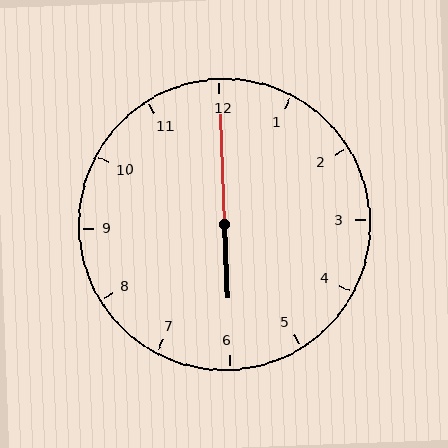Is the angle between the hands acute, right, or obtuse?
It is obtuse.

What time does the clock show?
6:00.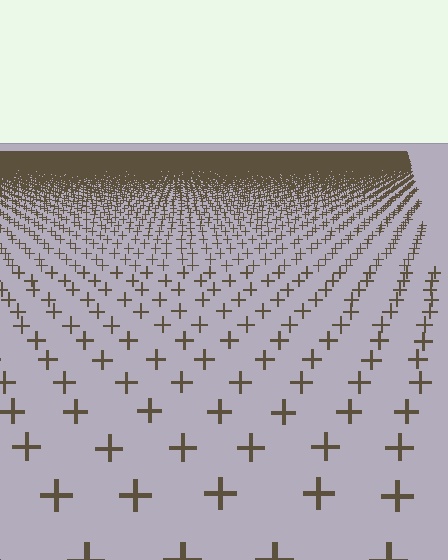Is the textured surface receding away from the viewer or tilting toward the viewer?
The surface is receding away from the viewer. Texture elements get smaller and denser toward the top.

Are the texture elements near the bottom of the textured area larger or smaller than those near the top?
Larger. Near the bottom, elements are closer to the viewer and appear at a bigger on-screen size.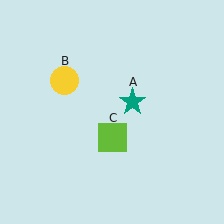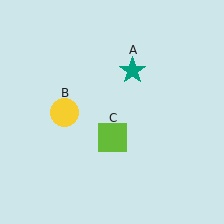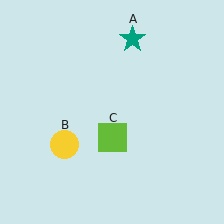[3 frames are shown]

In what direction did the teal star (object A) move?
The teal star (object A) moved up.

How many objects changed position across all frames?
2 objects changed position: teal star (object A), yellow circle (object B).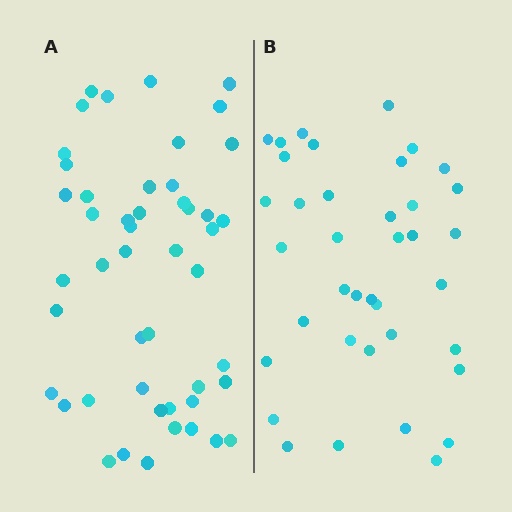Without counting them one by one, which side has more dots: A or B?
Region A (the left region) has more dots.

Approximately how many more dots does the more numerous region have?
Region A has roughly 10 or so more dots than region B.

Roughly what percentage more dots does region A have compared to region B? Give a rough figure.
About 25% more.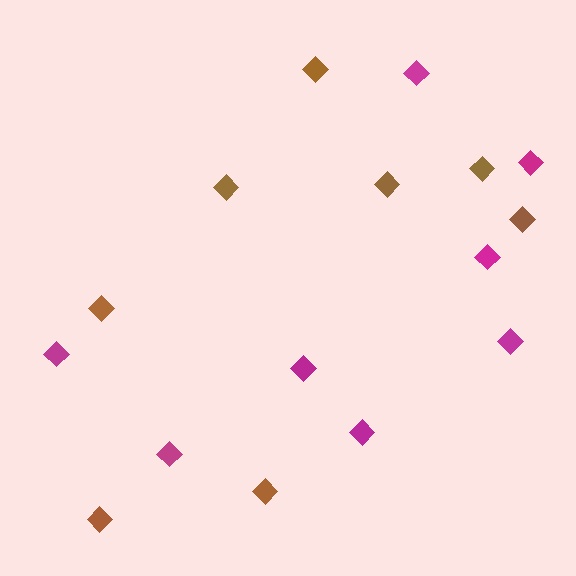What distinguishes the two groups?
There are 2 groups: one group of magenta diamonds (8) and one group of brown diamonds (8).